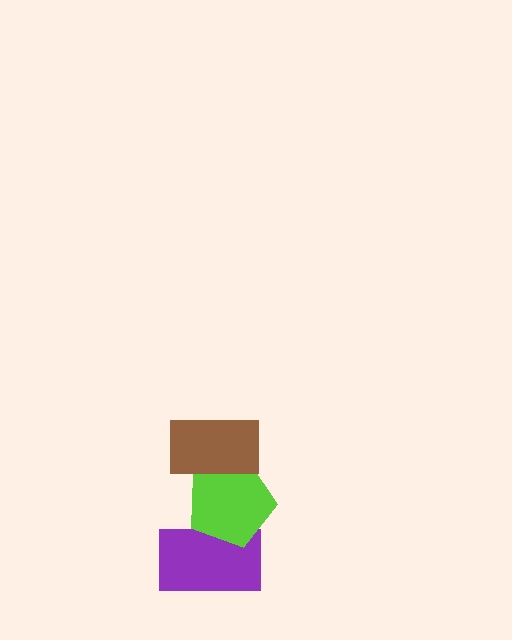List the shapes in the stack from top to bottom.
From top to bottom: the brown rectangle, the lime pentagon, the purple rectangle.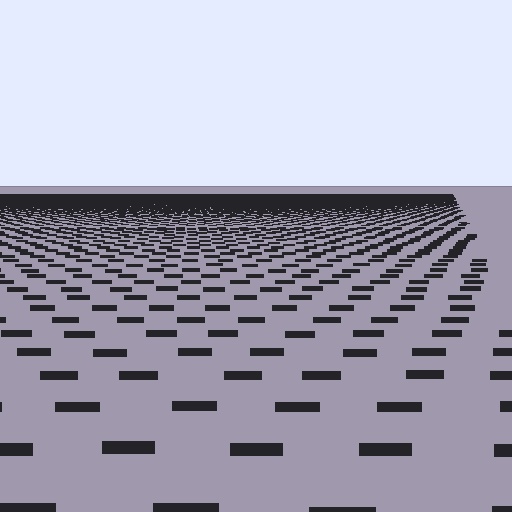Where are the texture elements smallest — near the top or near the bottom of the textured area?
Near the top.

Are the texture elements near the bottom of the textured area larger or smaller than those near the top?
Larger. Near the bottom, elements are closer to the viewer and appear at a bigger on-screen size.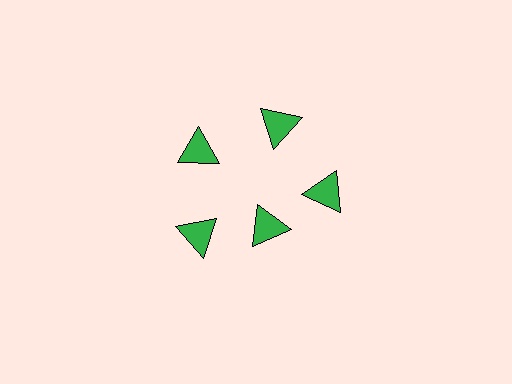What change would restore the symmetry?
The symmetry would be restored by moving it outward, back onto the ring so that all 5 triangles sit at equal angles and equal distance from the center.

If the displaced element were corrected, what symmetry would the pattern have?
It would have 5-fold rotational symmetry — the pattern would map onto itself every 72 degrees.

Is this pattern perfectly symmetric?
No. The 5 green triangles are arranged in a ring, but one element near the 5 o'clock position is pulled inward toward the center, breaking the 5-fold rotational symmetry.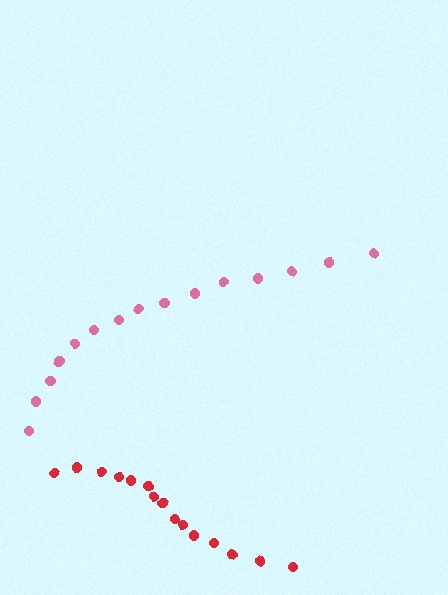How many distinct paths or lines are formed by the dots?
There are 2 distinct paths.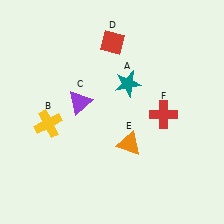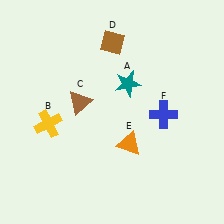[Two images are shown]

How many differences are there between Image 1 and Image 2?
There are 3 differences between the two images.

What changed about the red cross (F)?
In Image 1, F is red. In Image 2, it changed to blue.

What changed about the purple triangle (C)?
In Image 1, C is purple. In Image 2, it changed to brown.